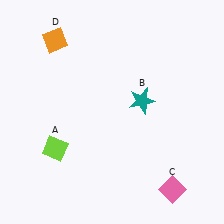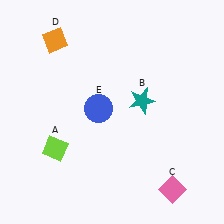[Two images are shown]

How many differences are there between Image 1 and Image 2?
There is 1 difference between the two images.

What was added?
A blue circle (E) was added in Image 2.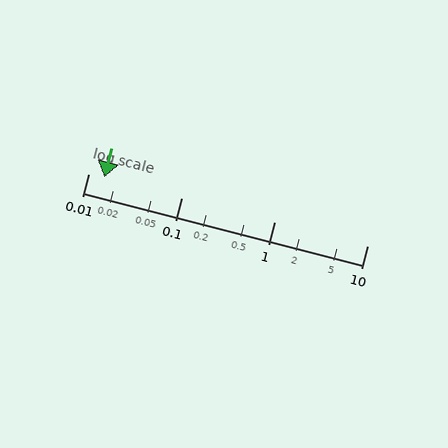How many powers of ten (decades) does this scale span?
The scale spans 3 decades, from 0.01 to 10.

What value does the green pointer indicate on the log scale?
The pointer indicates approximately 0.015.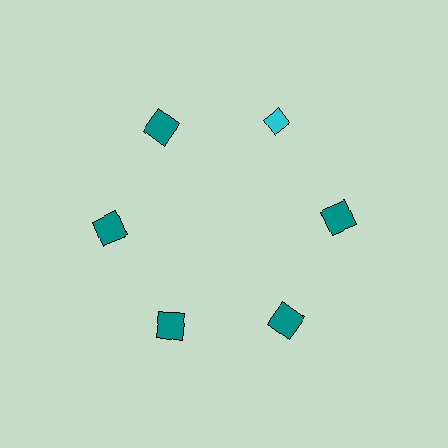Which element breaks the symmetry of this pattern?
The cyan diamond at roughly the 1 o'clock position breaks the symmetry. All other shapes are teal squares.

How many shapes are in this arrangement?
There are 6 shapes arranged in a ring pattern.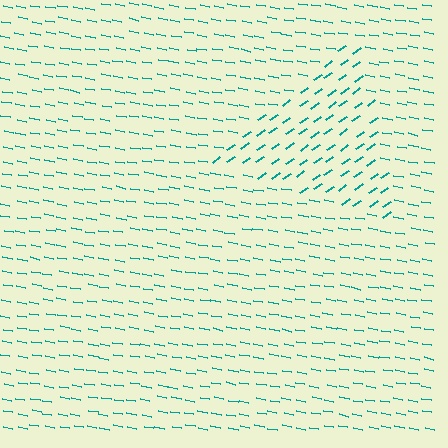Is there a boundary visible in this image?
Yes, there is a texture boundary formed by a change in line orientation.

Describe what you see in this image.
The image is filled with small teal line segments. A triangle region in the image has lines oriented differently from the surrounding lines, creating a visible texture boundary.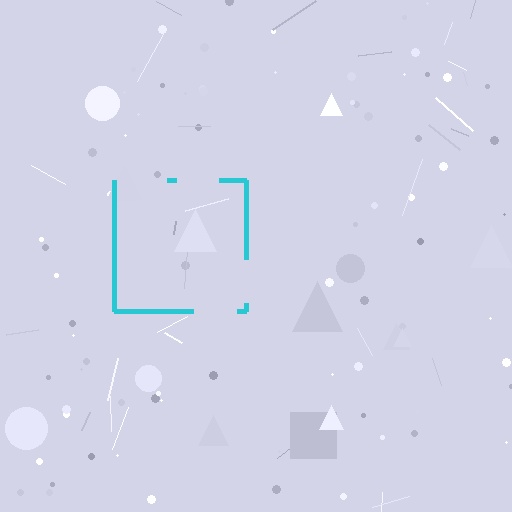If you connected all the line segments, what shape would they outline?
They would outline a square.